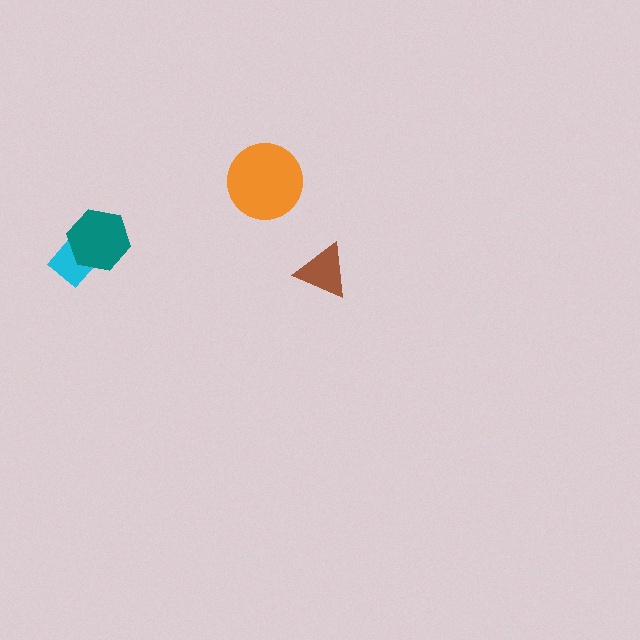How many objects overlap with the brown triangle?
0 objects overlap with the brown triangle.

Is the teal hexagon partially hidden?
No, no other shape covers it.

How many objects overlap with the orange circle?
0 objects overlap with the orange circle.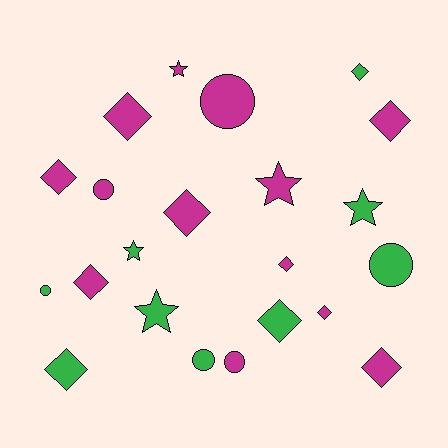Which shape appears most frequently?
Diamond, with 11 objects.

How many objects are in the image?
There are 22 objects.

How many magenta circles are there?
There are 3 magenta circles.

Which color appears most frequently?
Magenta, with 13 objects.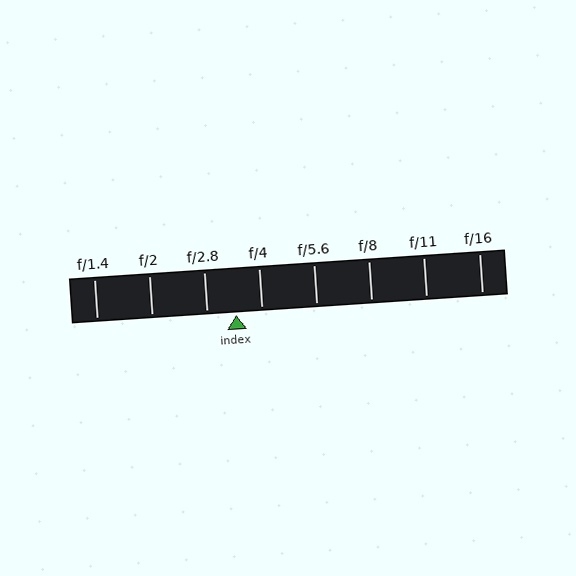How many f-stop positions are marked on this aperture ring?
There are 8 f-stop positions marked.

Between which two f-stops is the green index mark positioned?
The index mark is between f/2.8 and f/4.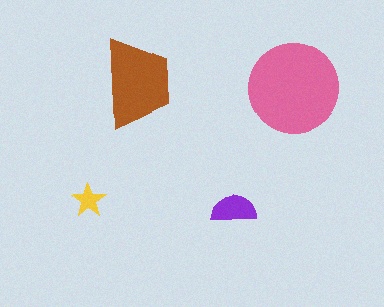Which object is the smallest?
The yellow star.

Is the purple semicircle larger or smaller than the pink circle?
Smaller.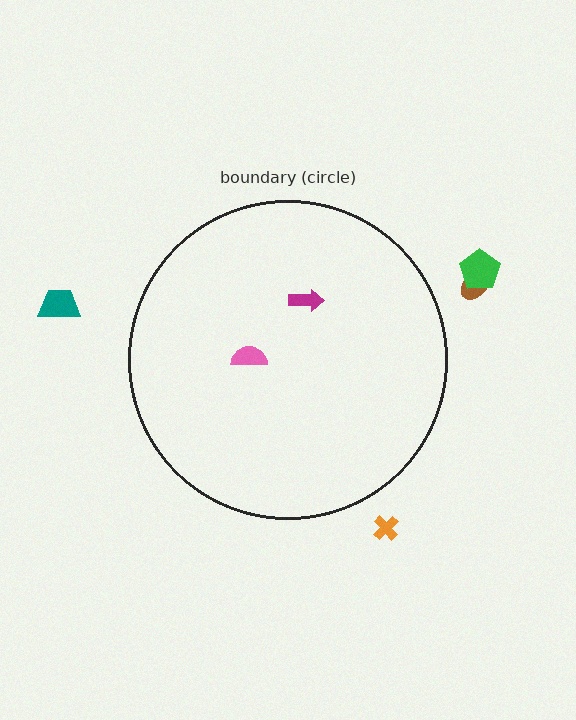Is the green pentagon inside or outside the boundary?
Outside.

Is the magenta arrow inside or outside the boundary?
Inside.